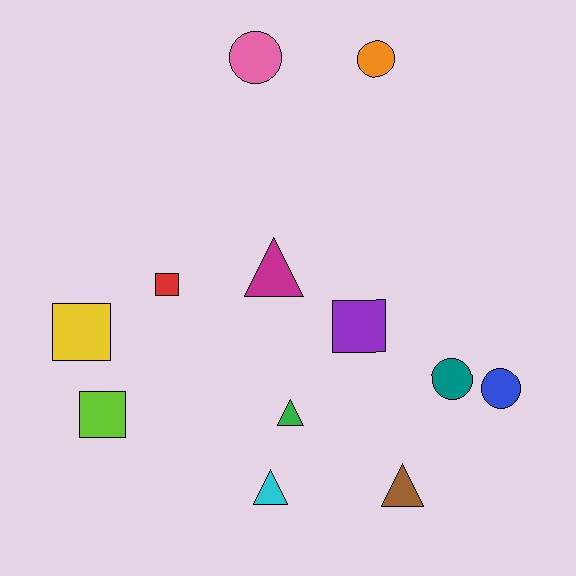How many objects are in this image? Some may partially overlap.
There are 12 objects.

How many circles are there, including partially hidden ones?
There are 4 circles.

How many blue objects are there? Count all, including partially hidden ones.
There is 1 blue object.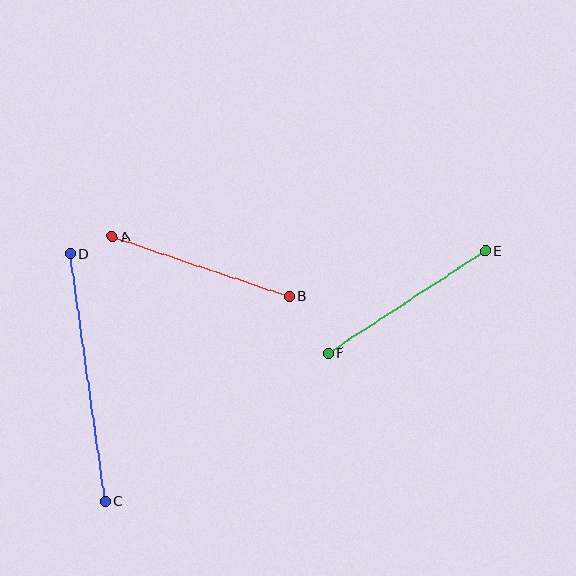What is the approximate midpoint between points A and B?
The midpoint is at approximately (201, 266) pixels.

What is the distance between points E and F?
The distance is approximately 187 pixels.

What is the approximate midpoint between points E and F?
The midpoint is at approximately (407, 302) pixels.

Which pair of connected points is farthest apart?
Points C and D are farthest apart.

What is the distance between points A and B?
The distance is approximately 187 pixels.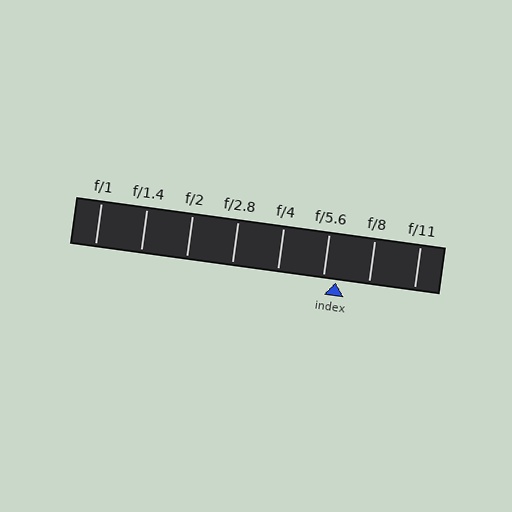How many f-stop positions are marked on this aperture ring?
There are 8 f-stop positions marked.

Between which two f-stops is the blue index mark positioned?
The index mark is between f/5.6 and f/8.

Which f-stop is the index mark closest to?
The index mark is closest to f/5.6.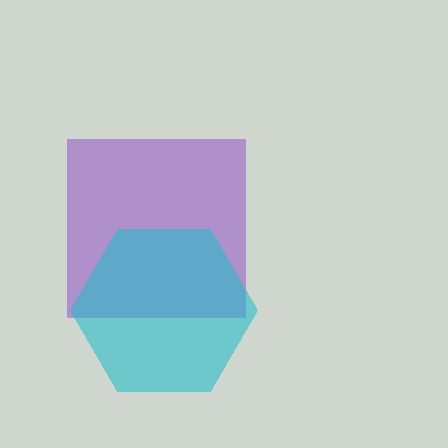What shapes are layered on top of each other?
The layered shapes are: a purple square, a cyan hexagon.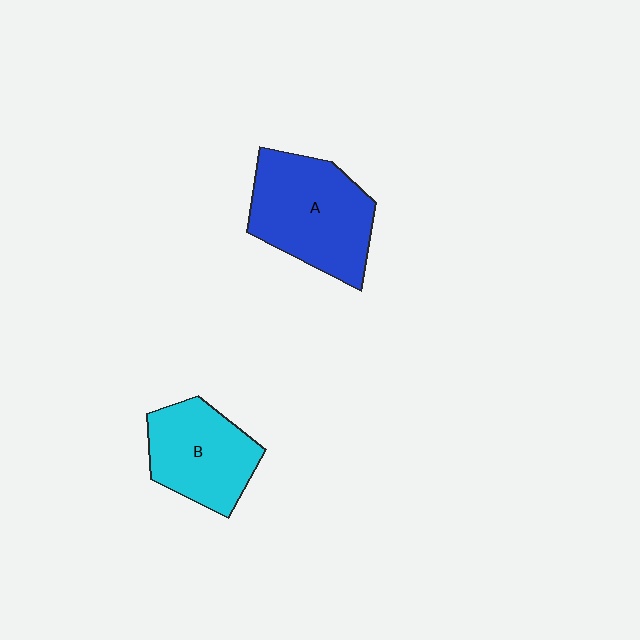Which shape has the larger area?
Shape A (blue).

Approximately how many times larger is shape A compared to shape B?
Approximately 1.3 times.